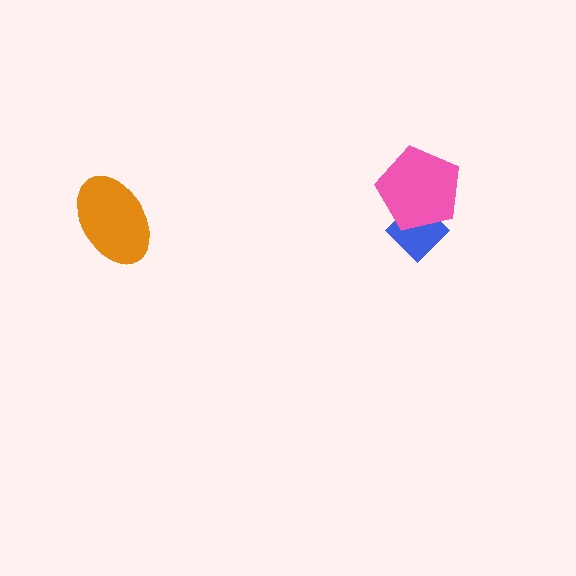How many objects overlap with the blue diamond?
1 object overlaps with the blue diamond.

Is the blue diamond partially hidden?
Yes, it is partially covered by another shape.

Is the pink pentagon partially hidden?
No, no other shape covers it.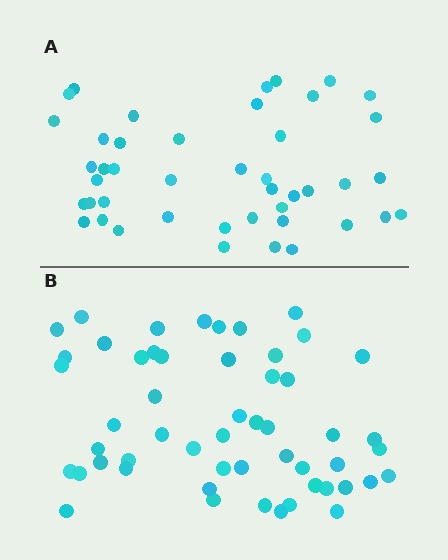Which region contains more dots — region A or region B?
Region B (the bottom region) has more dots.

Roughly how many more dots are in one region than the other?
Region B has roughly 8 or so more dots than region A.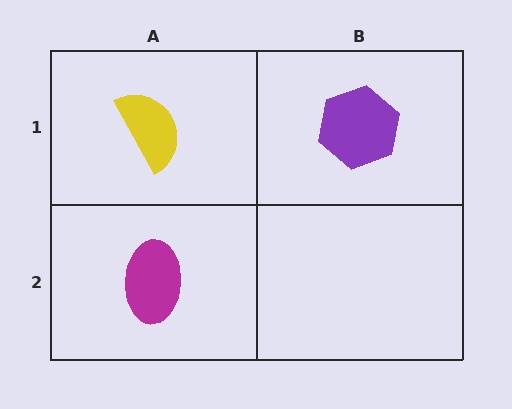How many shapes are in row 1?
2 shapes.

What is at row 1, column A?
A yellow semicircle.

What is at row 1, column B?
A purple hexagon.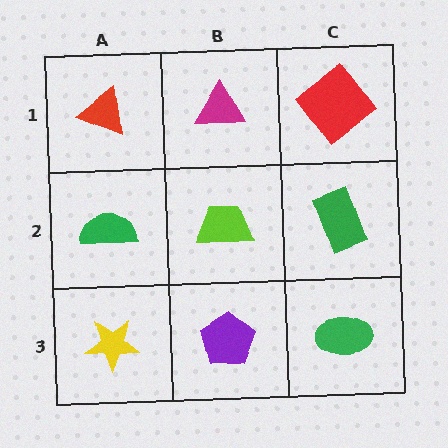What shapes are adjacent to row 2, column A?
A red triangle (row 1, column A), a yellow star (row 3, column A), a lime trapezoid (row 2, column B).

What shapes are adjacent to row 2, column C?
A red diamond (row 1, column C), a green ellipse (row 3, column C), a lime trapezoid (row 2, column B).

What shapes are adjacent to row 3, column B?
A lime trapezoid (row 2, column B), a yellow star (row 3, column A), a green ellipse (row 3, column C).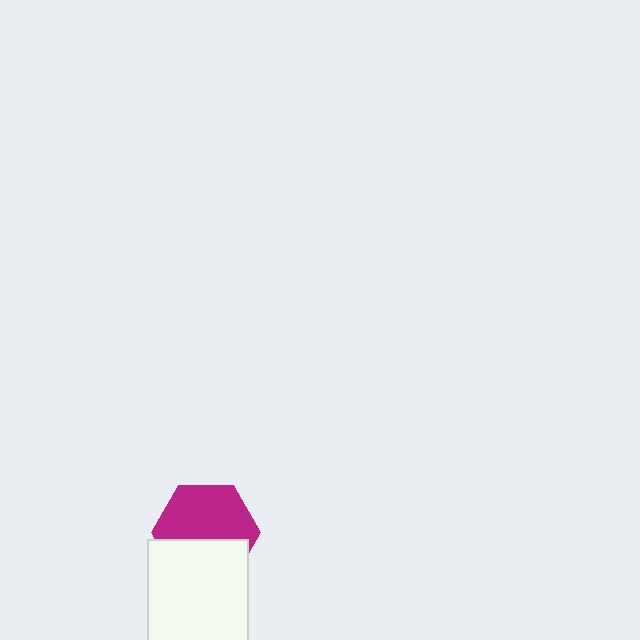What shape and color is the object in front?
The object in front is a white rectangle.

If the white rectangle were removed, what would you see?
You would see the complete magenta hexagon.